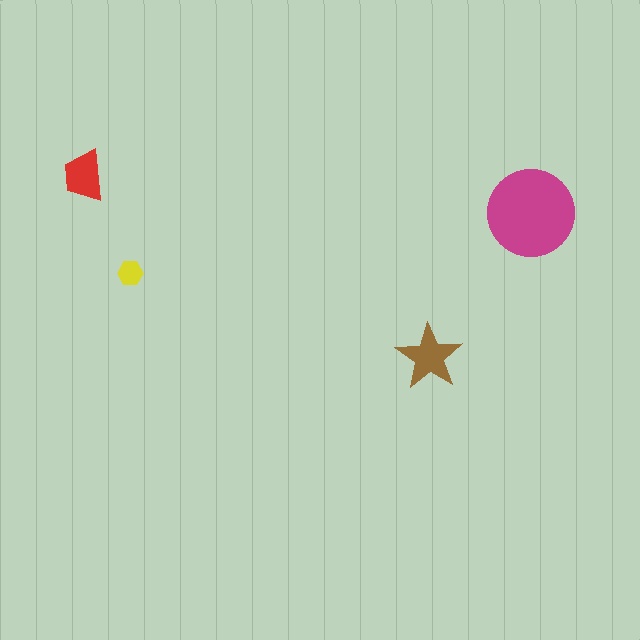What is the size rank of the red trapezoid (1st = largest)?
3rd.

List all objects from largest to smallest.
The magenta circle, the brown star, the red trapezoid, the yellow hexagon.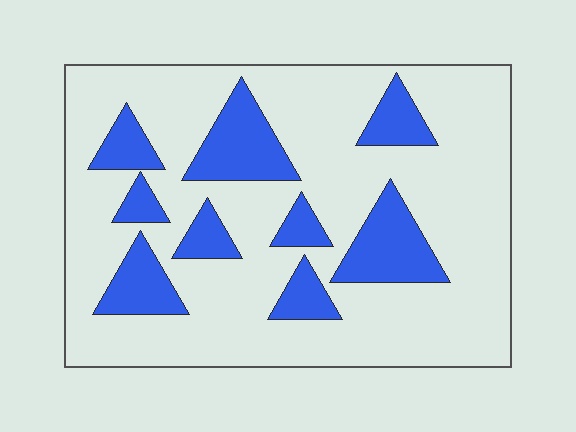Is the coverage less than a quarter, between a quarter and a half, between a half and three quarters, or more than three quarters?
Less than a quarter.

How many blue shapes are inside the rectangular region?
9.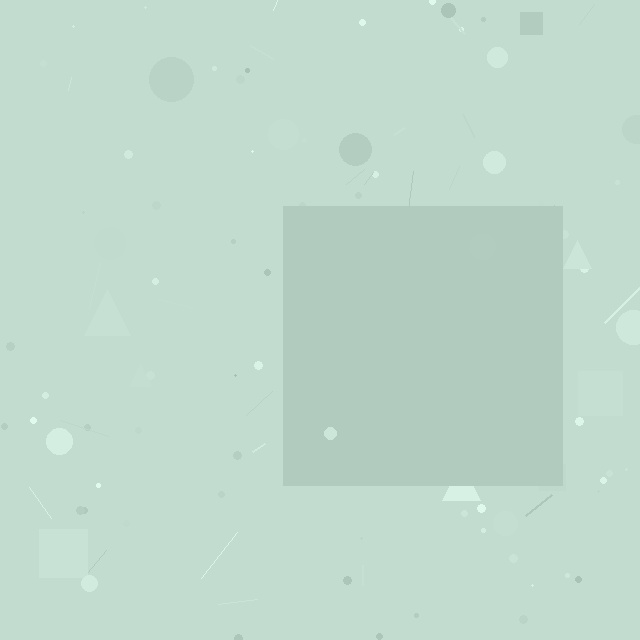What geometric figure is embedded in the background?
A square is embedded in the background.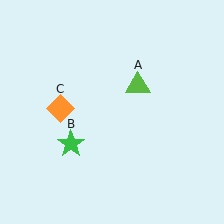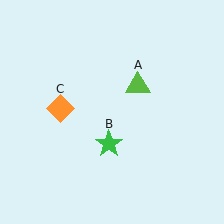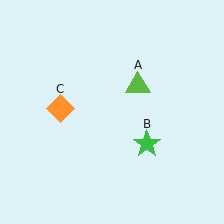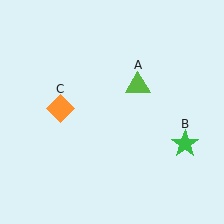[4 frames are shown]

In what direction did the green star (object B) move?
The green star (object B) moved right.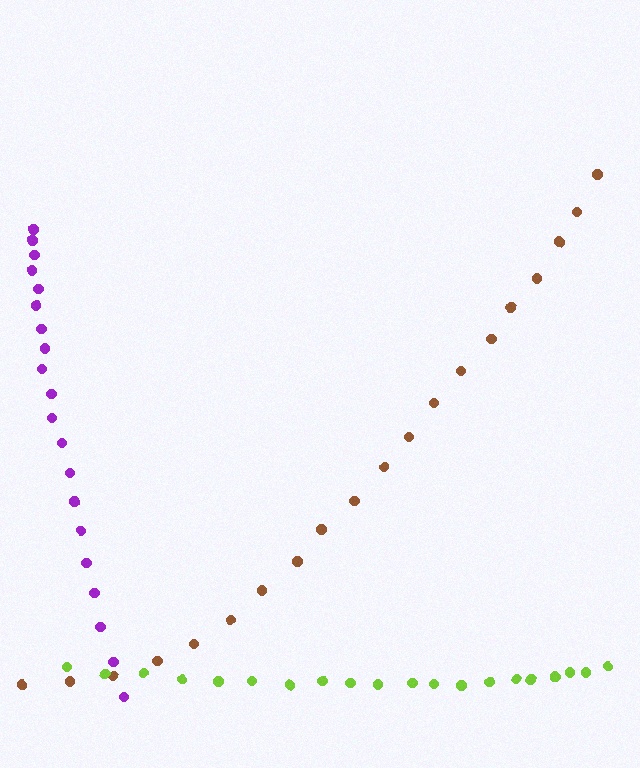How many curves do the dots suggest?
There are 3 distinct paths.